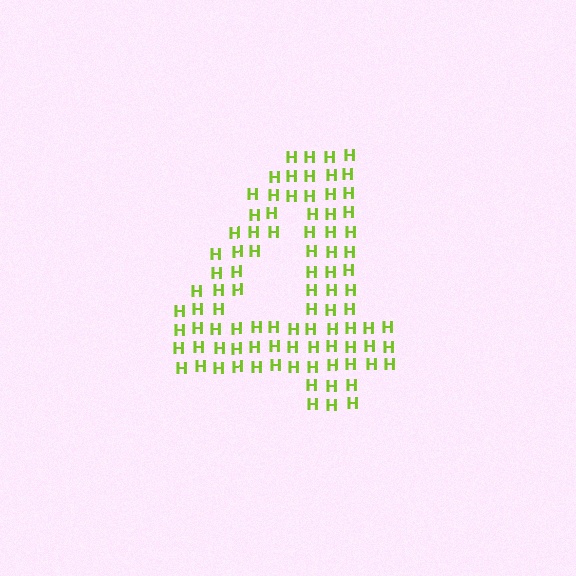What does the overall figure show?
The overall figure shows the digit 4.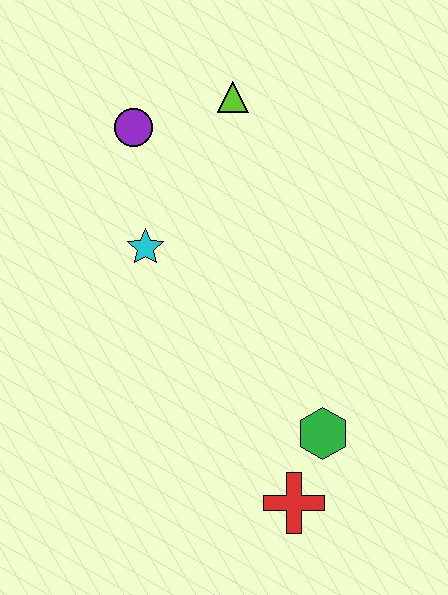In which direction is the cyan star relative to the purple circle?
The cyan star is below the purple circle.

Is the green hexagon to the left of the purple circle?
No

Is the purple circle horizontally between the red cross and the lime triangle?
No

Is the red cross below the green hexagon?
Yes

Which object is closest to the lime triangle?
The purple circle is closest to the lime triangle.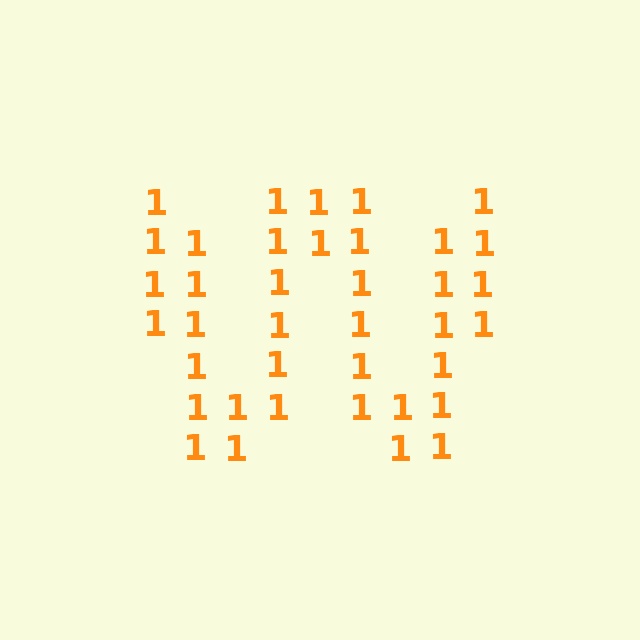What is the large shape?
The large shape is the letter W.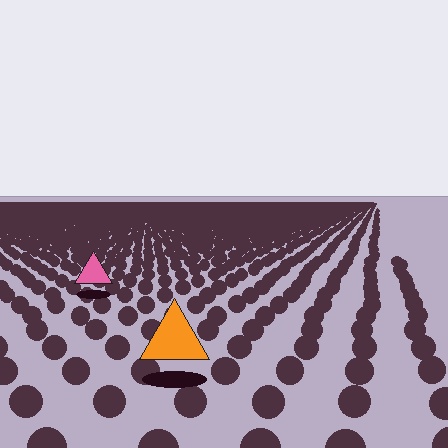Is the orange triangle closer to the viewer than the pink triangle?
Yes. The orange triangle is closer — you can tell from the texture gradient: the ground texture is coarser near it.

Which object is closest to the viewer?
The orange triangle is closest. The texture marks near it are larger and more spread out.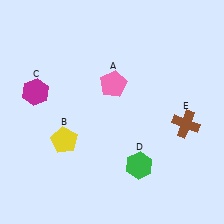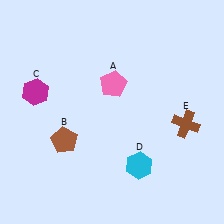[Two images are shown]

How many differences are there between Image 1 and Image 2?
There are 2 differences between the two images.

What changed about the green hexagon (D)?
In Image 1, D is green. In Image 2, it changed to cyan.